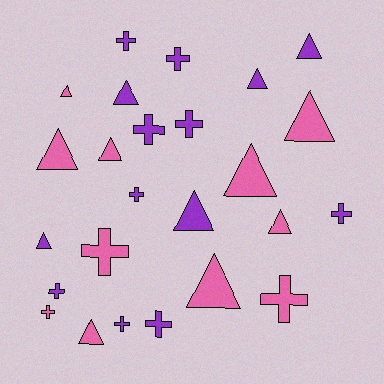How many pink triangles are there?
There are 8 pink triangles.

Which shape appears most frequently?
Triangle, with 13 objects.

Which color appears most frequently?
Purple, with 14 objects.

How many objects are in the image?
There are 25 objects.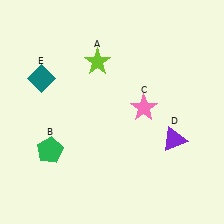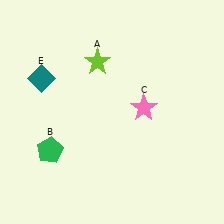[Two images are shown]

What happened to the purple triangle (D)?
The purple triangle (D) was removed in Image 2. It was in the bottom-right area of Image 1.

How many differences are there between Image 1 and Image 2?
There is 1 difference between the two images.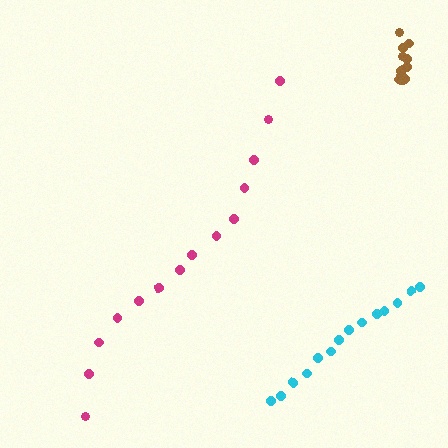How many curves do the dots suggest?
There are 3 distinct paths.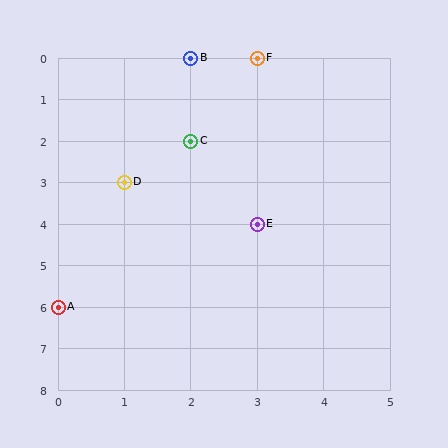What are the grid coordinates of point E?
Point E is at grid coordinates (3, 4).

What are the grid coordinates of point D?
Point D is at grid coordinates (1, 3).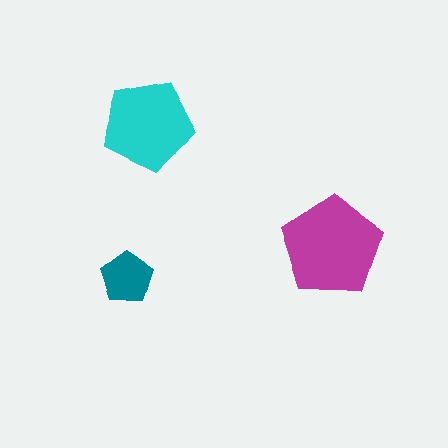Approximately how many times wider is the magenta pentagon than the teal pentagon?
About 2 times wider.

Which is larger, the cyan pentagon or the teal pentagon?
The cyan one.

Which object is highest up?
The cyan pentagon is topmost.